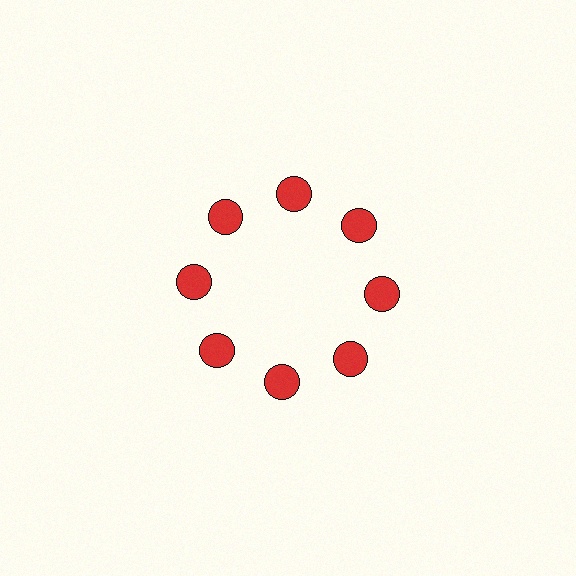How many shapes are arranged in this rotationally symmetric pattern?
There are 8 shapes, arranged in 8 groups of 1.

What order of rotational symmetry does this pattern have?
This pattern has 8-fold rotational symmetry.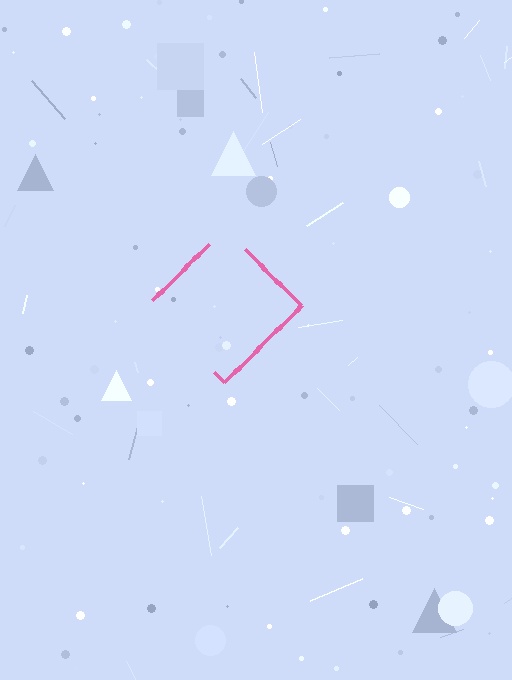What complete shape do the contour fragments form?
The contour fragments form a diamond.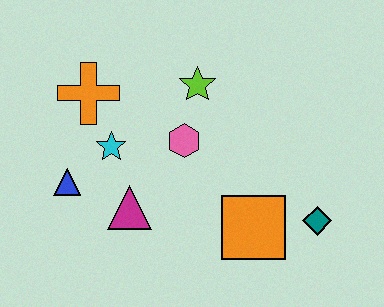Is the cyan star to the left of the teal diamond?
Yes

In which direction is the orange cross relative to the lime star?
The orange cross is to the left of the lime star.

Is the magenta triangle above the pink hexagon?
No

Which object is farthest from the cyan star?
The teal diamond is farthest from the cyan star.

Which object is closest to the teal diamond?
The orange square is closest to the teal diamond.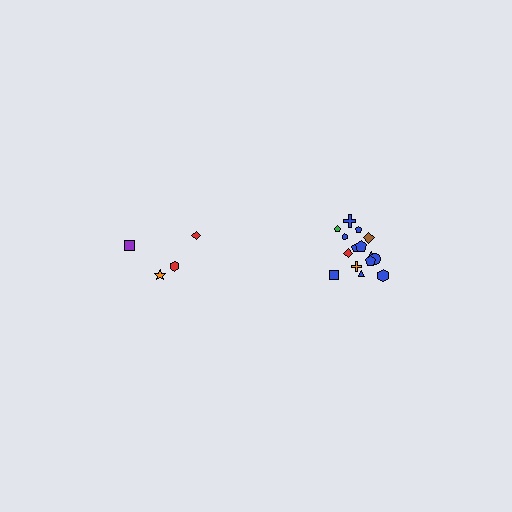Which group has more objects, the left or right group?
The right group.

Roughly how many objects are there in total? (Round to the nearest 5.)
Roughly 20 objects in total.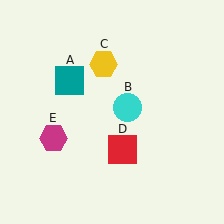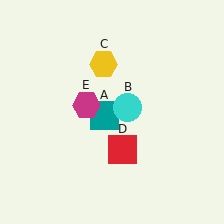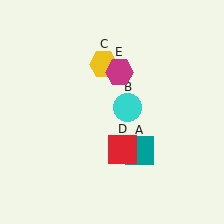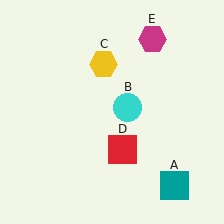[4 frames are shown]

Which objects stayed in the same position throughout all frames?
Cyan circle (object B) and yellow hexagon (object C) and red square (object D) remained stationary.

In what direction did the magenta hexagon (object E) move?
The magenta hexagon (object E) moved up and to the right.